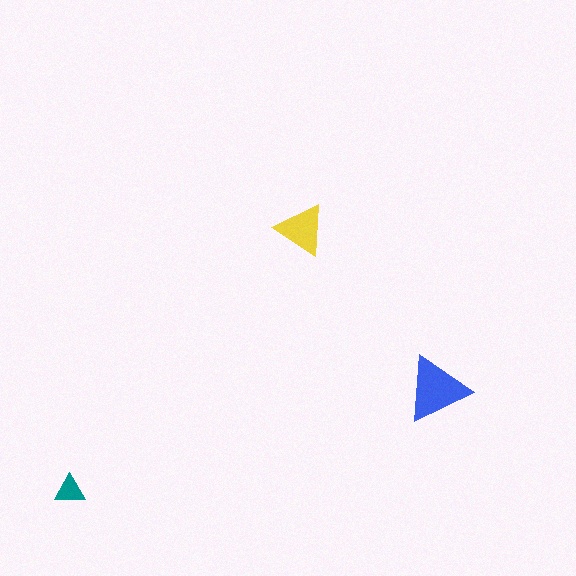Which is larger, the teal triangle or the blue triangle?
The blue one.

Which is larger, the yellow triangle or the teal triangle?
The yellow one.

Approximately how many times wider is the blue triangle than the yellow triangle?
About 1.5 times wider.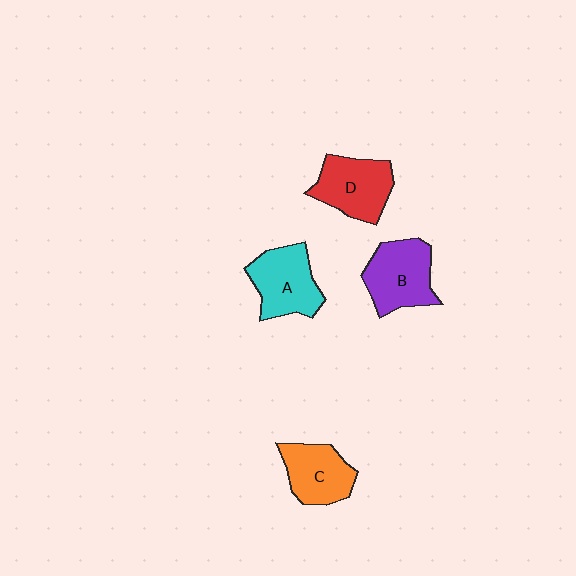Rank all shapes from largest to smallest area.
From largest to smallest: B (purple), A (cyan), D (red), C (orange).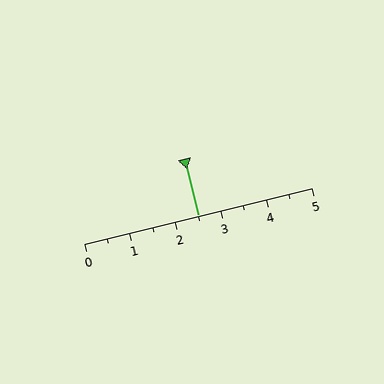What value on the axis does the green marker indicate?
The marker indicates approximately 2.5.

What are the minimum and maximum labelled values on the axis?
The axis runs from 0 to 5.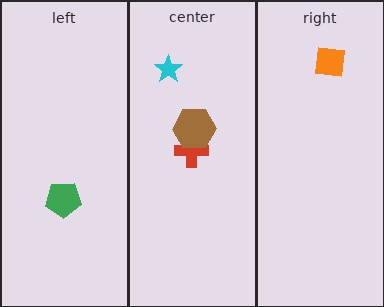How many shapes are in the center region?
3.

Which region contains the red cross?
The center region.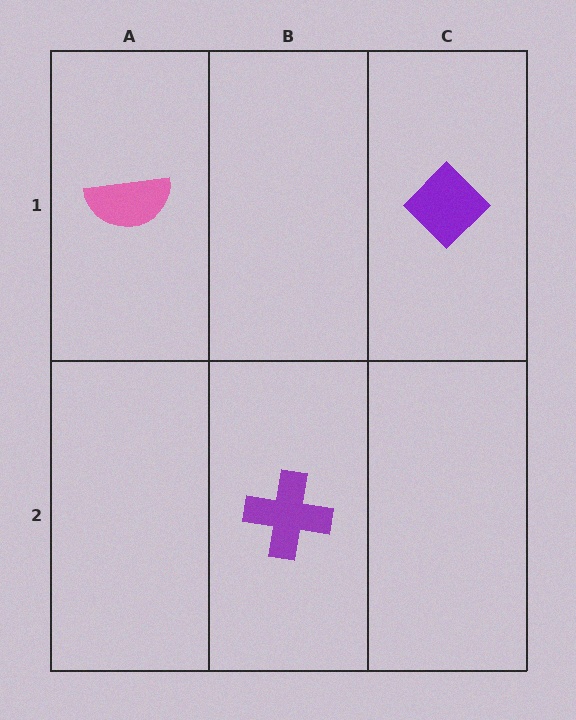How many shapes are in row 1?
2 shapes.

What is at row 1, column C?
A purple diamond.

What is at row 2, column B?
A purple cross.